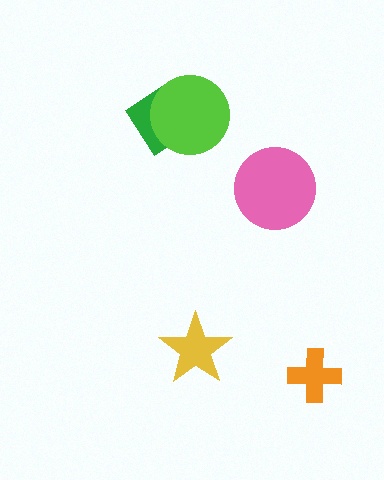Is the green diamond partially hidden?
Yes, it is partially covered by another shape.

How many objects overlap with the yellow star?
0 objects overlap with the yellow star.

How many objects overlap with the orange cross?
0 objects overlap with the orange cross.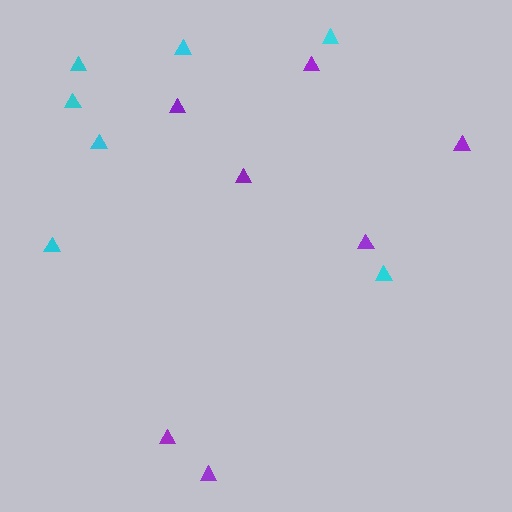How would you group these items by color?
There are 2 groups: one group of purple triangles (7) and one group of cyan triangles (7).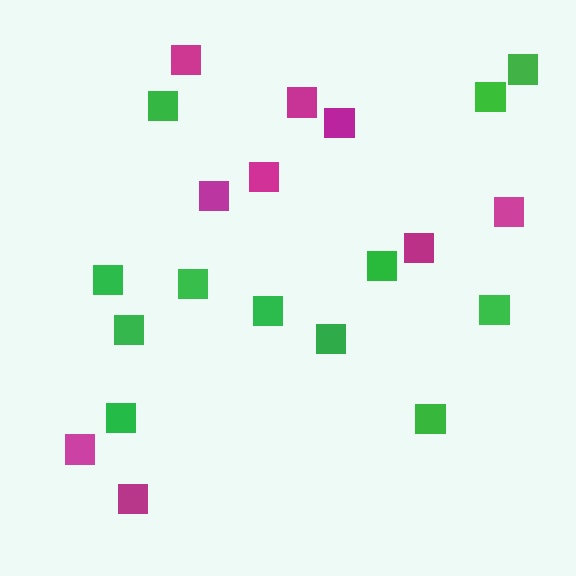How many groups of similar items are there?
There are 2 groups: one group of magenta squares (9) and one group of green squares (12).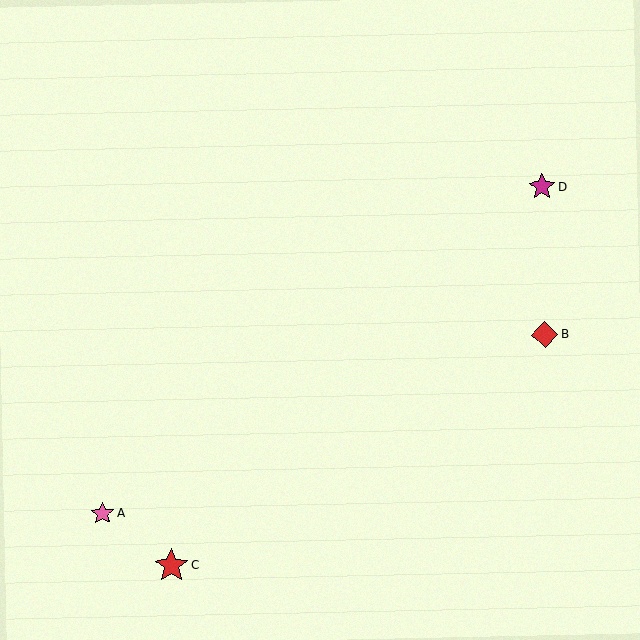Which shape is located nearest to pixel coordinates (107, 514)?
The pink star (labeled A) at (103, 513) is nearest to that location.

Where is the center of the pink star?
The center of the pink star is at (103, 513).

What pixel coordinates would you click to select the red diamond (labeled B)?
Click at (545, 335) to select the red diamond B.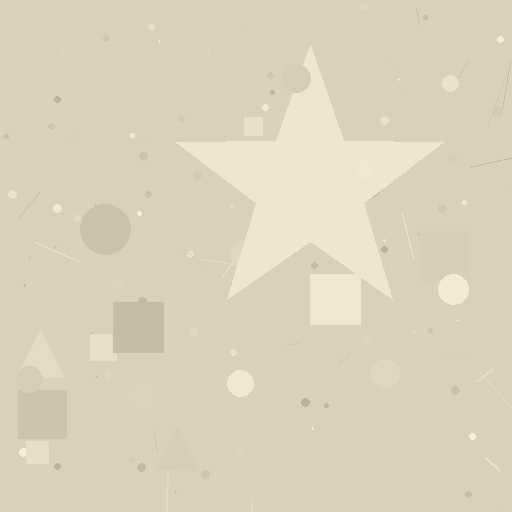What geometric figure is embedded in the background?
A star is embedded in the background.